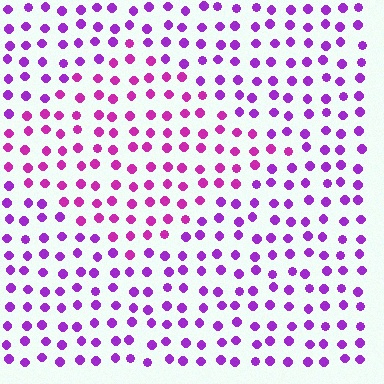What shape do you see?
I see a diamond.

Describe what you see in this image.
The image is filled with small purple elements in a uniform arrangement. A diamond-shaped region is visible where the elements are tinted to a slightly different hue, forming a subtle color boundary.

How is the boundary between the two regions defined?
The boundary is defined purely by a slight shift in hue (about 27 degrees). Spacing, size, and orientation are identical on both sides.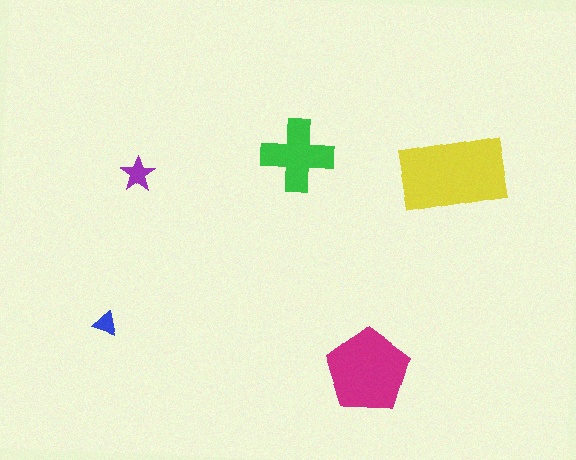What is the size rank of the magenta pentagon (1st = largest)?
2nd.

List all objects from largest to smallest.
The yellow rectangle, the magenta pentagon, the green cross, the purple star, the blue triangle.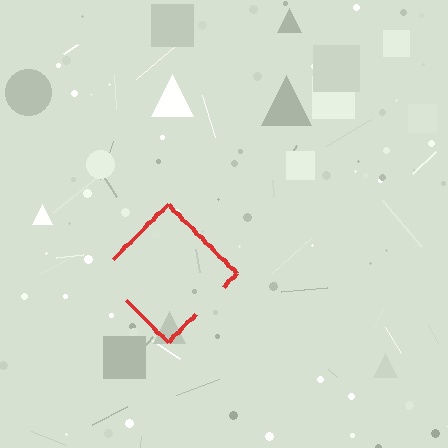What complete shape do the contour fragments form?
The contour fragments form a diamond.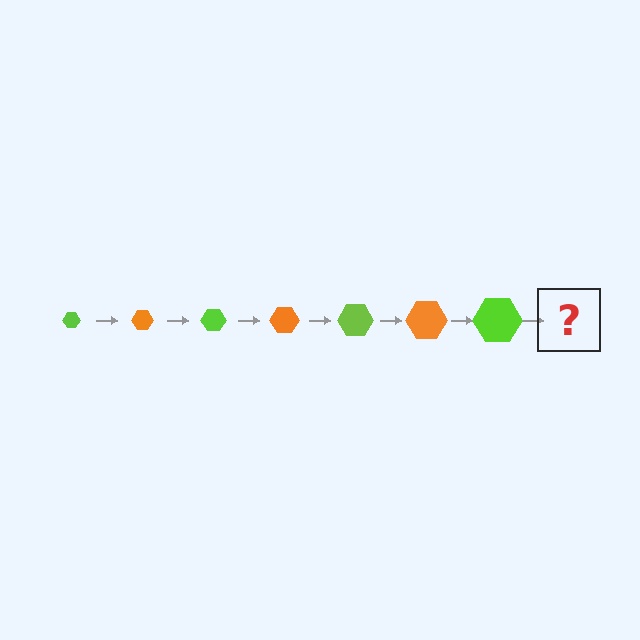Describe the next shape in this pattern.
It should be an orange hexagon, larger than the previous one.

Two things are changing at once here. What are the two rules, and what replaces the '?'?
The two rules are that the hexagon grows larger each step and the color cycles through lime and orange. The '?' should be an orange hexagon, larger than the previous one.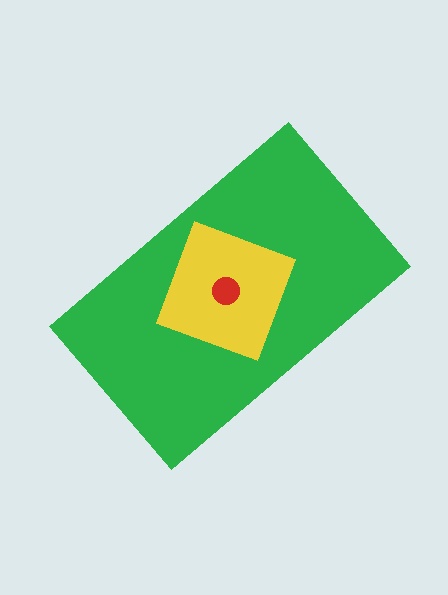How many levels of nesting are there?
3.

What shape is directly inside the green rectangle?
The yellow square.